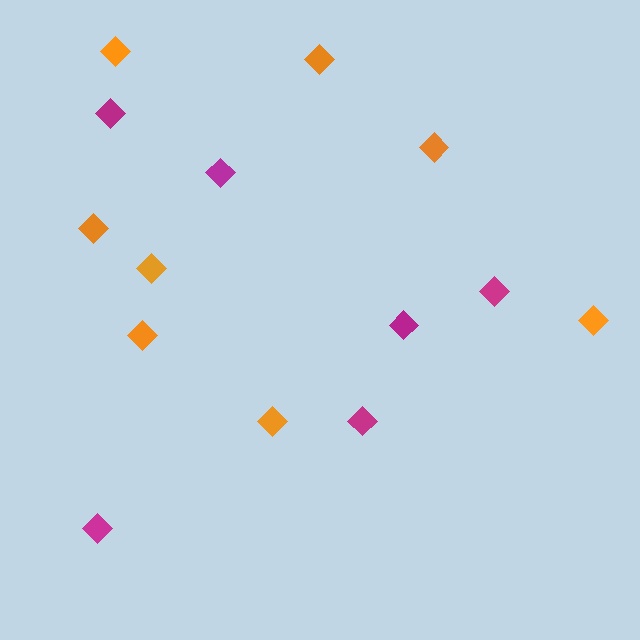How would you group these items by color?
There are 2 groups: one group of orange diamonds (8) and one group of magenta diamonds (6).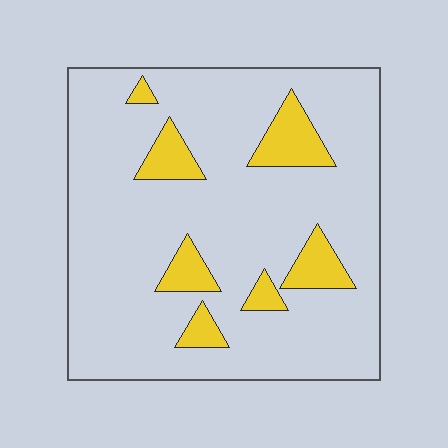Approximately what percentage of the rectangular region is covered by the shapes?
Approximately 15%.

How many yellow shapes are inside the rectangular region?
7.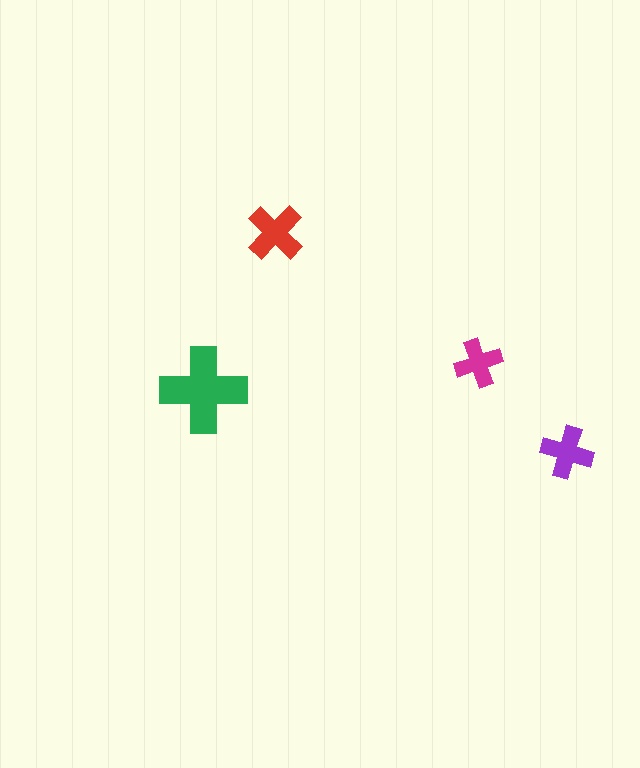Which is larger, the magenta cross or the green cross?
The green one.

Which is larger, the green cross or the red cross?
The green one.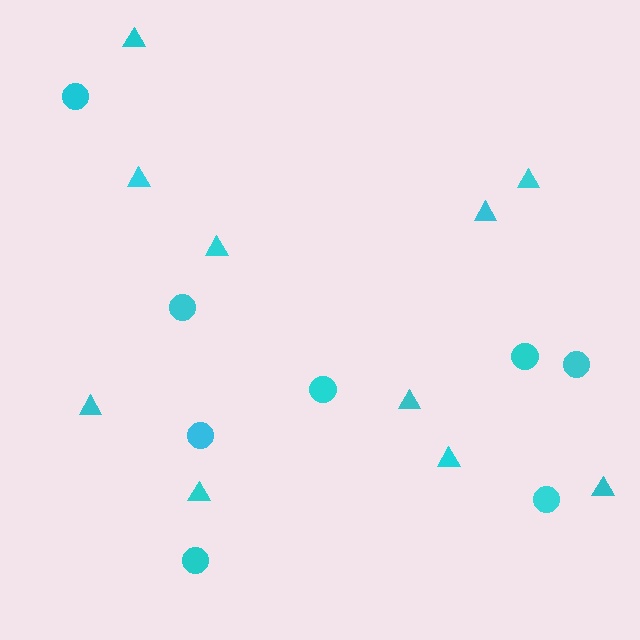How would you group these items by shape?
There are 2 groups: one group of circles (8) and one group of triangles (10).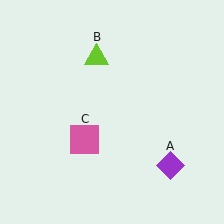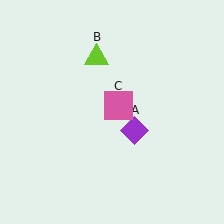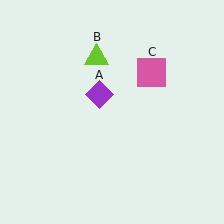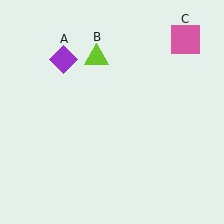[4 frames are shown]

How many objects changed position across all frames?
2 objects changed position: purple diamond (object A), pink square (object C).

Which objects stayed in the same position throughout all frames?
Lime triangle (object B) remained stationary.